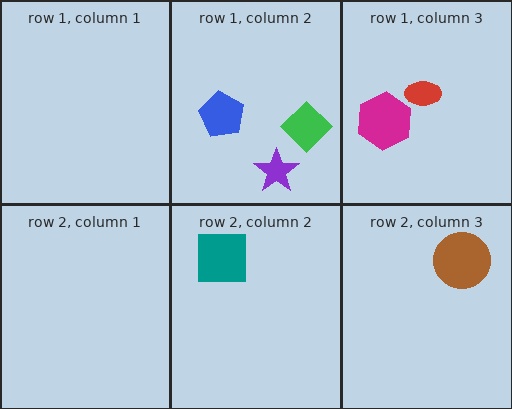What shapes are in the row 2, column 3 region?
The brown circle.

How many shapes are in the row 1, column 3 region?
2.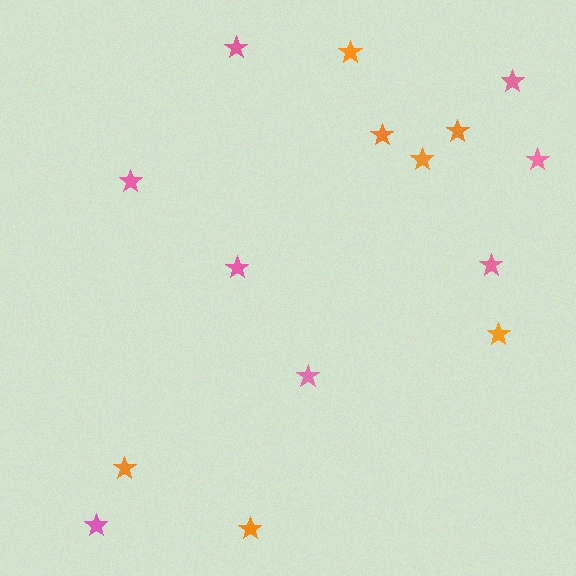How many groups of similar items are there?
There are 2 groups: one group of orange stars (7) and one group of pink stars (8).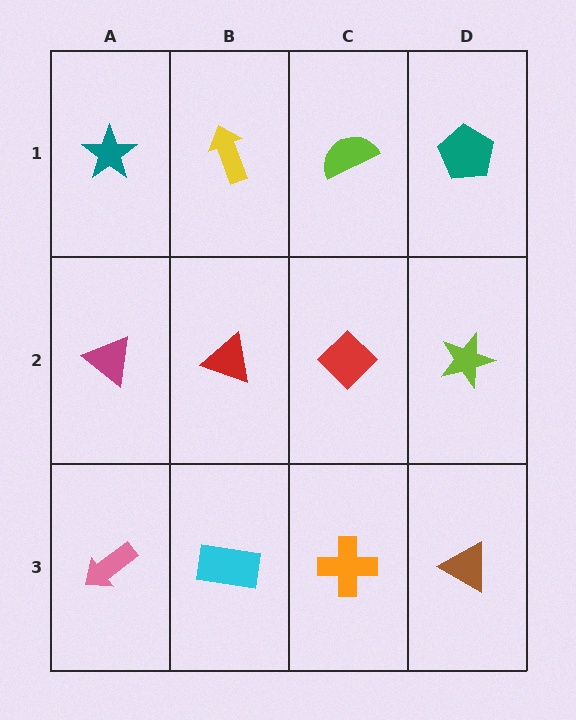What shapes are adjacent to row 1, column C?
A red diamond (row 2, column C), a yellow arrow (row 1, column B), a teal pentagon (row 1, column D).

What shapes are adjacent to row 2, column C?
A lime semicircle (row 1, column C), an orange cross (row 3, column C), a red triangle (row 2, column B), a lime star (row 2, column D).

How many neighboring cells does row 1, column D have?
2.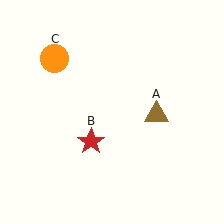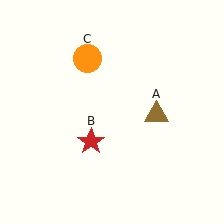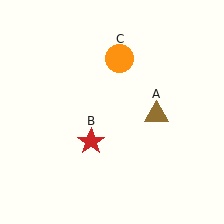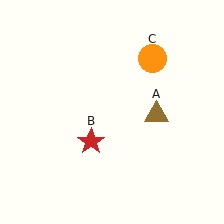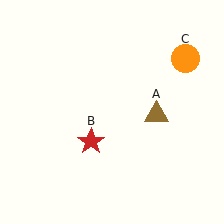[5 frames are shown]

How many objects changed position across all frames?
1 object changed position: orange circle (object C).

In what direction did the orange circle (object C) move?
The orange circle (object C) moved right.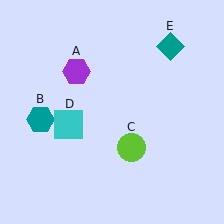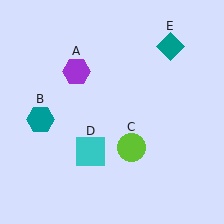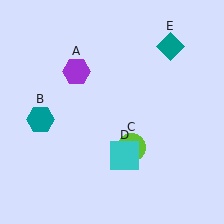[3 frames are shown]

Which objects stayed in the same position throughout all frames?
Purple hexagon (object A) and teal hexagon (object B) and lime circle (object C) and teal diamond (object E) remained stationary.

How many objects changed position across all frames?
1 object changed position: cyan square (object D).